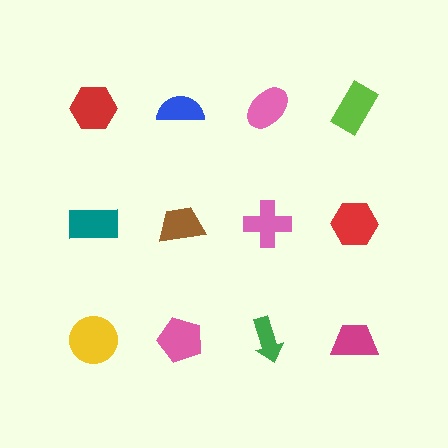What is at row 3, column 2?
A pink pentagon.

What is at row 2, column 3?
A pink cross.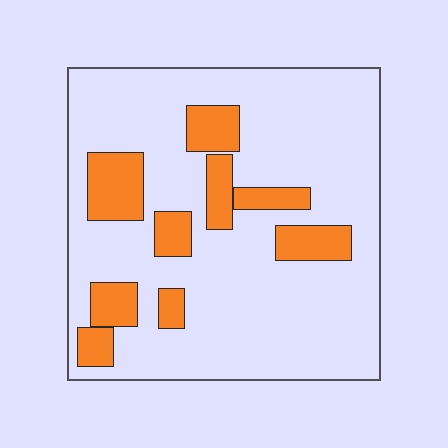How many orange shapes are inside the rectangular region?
9.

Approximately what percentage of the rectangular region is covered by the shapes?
Approximately 20%.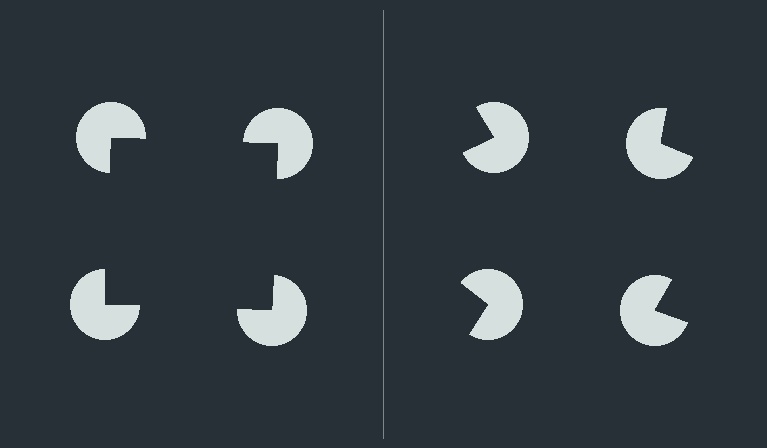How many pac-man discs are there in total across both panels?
8 — 4 on each side.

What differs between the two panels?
The pac-man discs are positioned identically on both sides; only the wedge orientations differ. On the left they align to a square; on the right they are misaligned.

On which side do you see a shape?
An illusory square appears on the left side. On the right side the wedge cuts are rotated, so no coherent shape forms.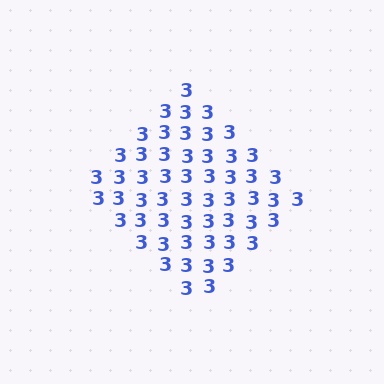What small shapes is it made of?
It is made of small digit 3's.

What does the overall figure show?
The overall figure shows a diamond.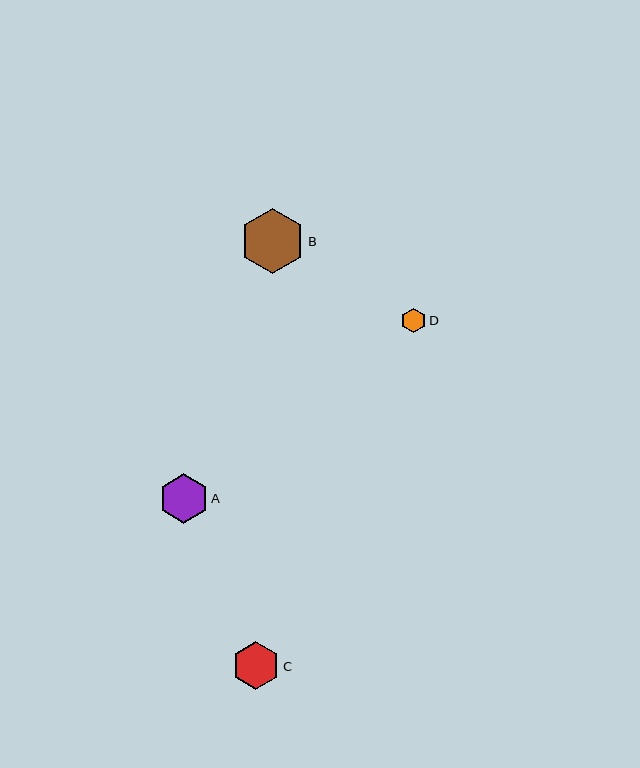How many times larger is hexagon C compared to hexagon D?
Hexagon C is approximately 1.9 times the size of hexagon D.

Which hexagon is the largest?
Hexagon B is the largest with a size of approximately 65 pixels.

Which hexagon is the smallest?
Hexagon D is the smallest with a size of approximately 25 pixels.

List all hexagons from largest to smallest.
From largest to smallest: B, A, C, D.